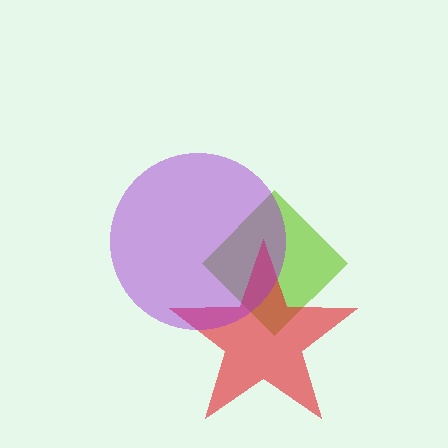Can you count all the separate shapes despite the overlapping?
Yes, there are 3 separate shapes.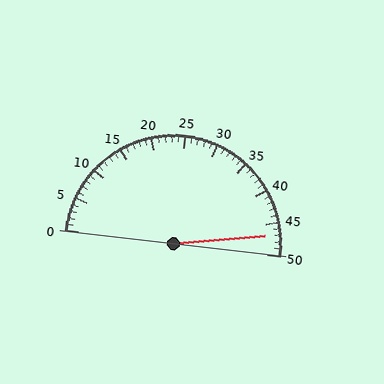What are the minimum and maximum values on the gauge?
The gauge ranges from 0 to 50.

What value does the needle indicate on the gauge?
The needle indicates approximately 47.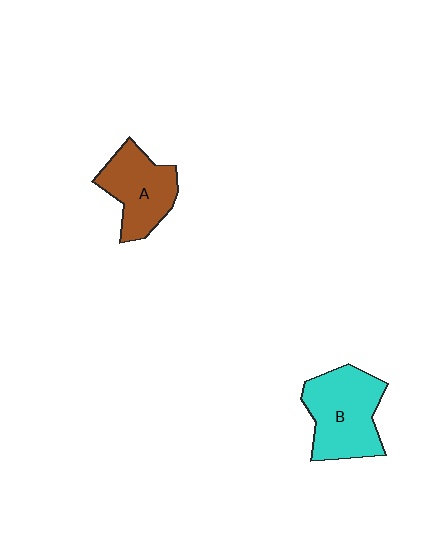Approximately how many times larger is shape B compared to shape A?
Approximately 1.2 times.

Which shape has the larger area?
Shape B (cyan).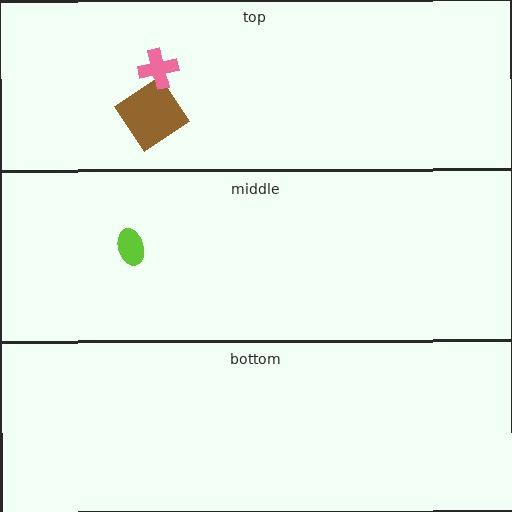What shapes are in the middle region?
The lime ellipse.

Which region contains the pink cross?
The top region.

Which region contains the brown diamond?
The top region.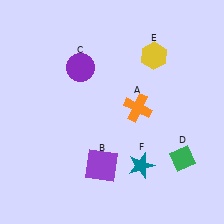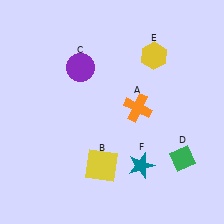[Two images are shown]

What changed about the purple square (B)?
In Image 1, B is purple. In Image 2, it changed to yellow.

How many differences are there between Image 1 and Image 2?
There is 1 difference between the two images.